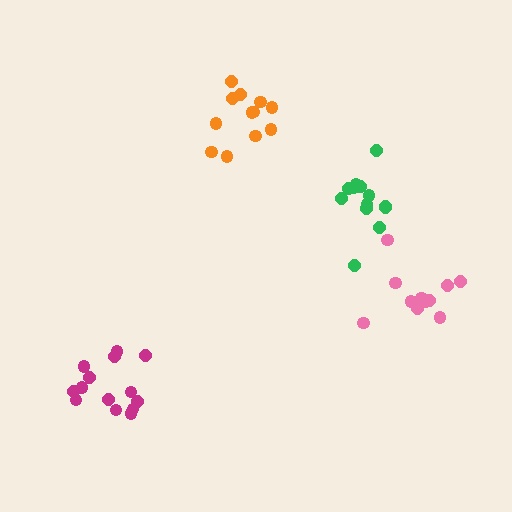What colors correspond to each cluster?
The clusters are colored: pink, green, orange, magenta.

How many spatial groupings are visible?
There are 4 spatial groupings.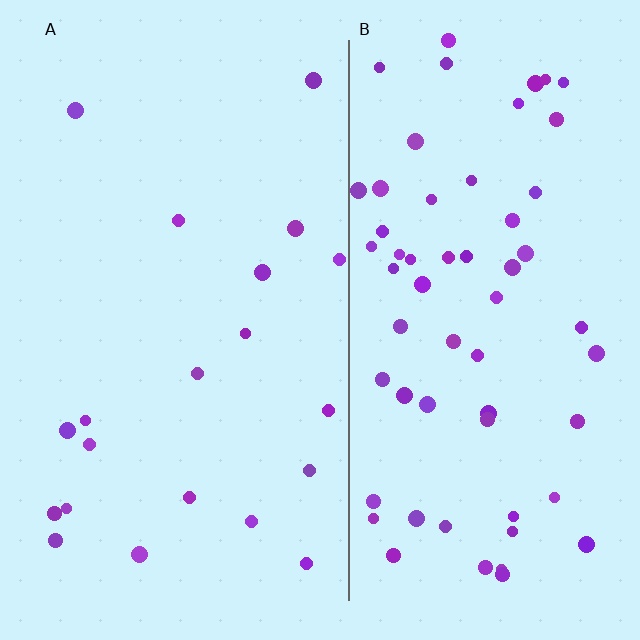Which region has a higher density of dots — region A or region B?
B (the right).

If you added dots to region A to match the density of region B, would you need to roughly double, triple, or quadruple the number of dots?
Approximately triple.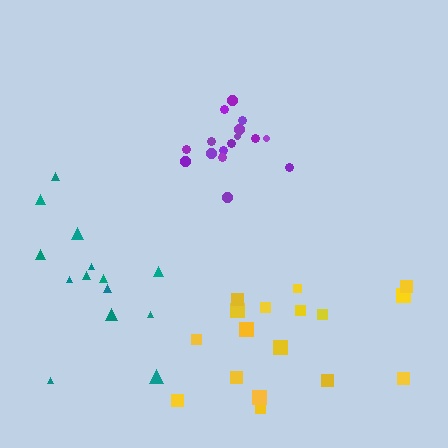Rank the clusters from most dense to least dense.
purple, teal, yellow.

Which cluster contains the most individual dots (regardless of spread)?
Yellow (17).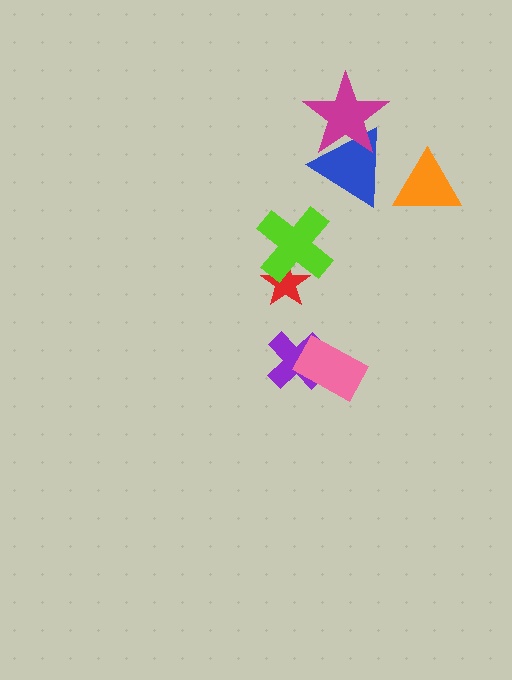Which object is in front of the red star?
The lime cross is in front of the red star.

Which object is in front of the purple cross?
The pink rectangle is in front of the purple cross.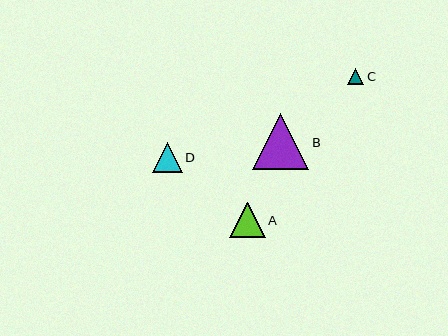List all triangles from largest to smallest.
From largest to smallest: B, A, D, C.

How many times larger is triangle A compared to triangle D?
Triangle A is approximately 1.2 times the size of triangle D.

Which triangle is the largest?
Triangle B is the largest with a size of approximately 56 pixels.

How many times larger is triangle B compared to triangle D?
Triangle B is approximately 1.9 times the size of triangle D.